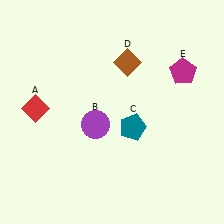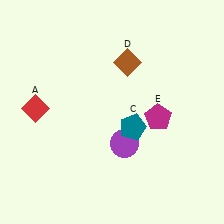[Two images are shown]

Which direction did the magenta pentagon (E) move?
The magenta pentagon (E) moved down.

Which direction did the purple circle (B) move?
The purple circle (B) moved right.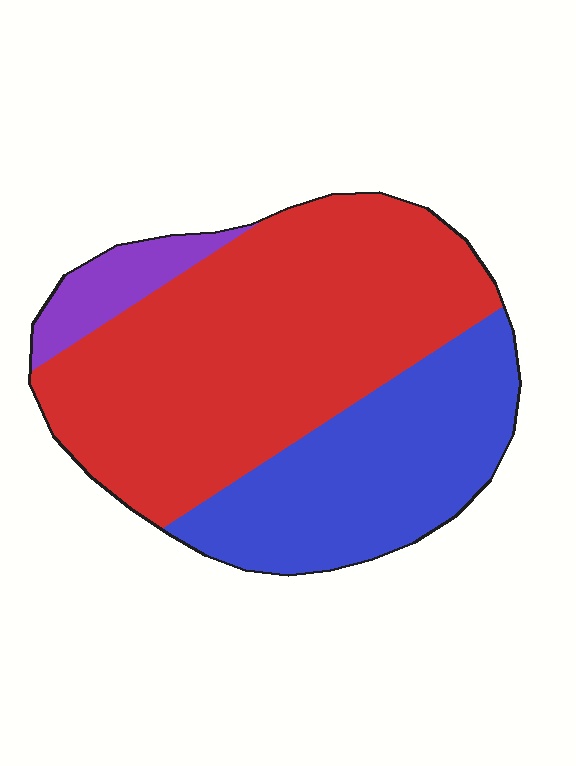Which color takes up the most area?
Red, at roughly 60%.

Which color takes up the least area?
Purple, at roughly 10%.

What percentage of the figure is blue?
Blue covers 33% of the figure.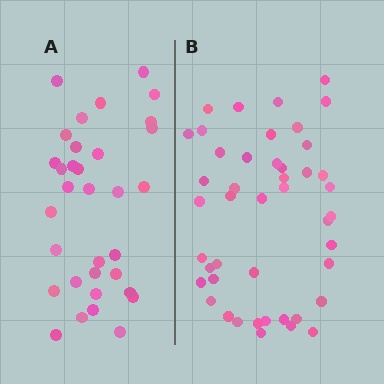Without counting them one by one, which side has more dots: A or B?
Region B (the right region) has more dots.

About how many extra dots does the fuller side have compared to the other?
Region B has roughly 12 or so more dots than region A.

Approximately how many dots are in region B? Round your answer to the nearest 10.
About 40 dots. (The exact count is 45, which rounds to 40.)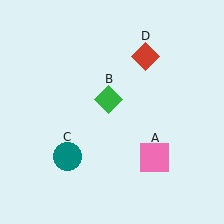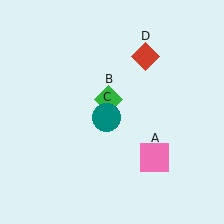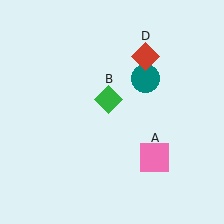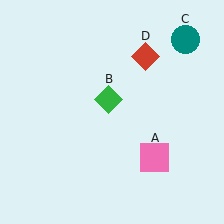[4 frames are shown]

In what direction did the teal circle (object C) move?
The teal circle (object C) moved up and to the right.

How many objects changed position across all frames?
1 object changed position: teal circle (object C).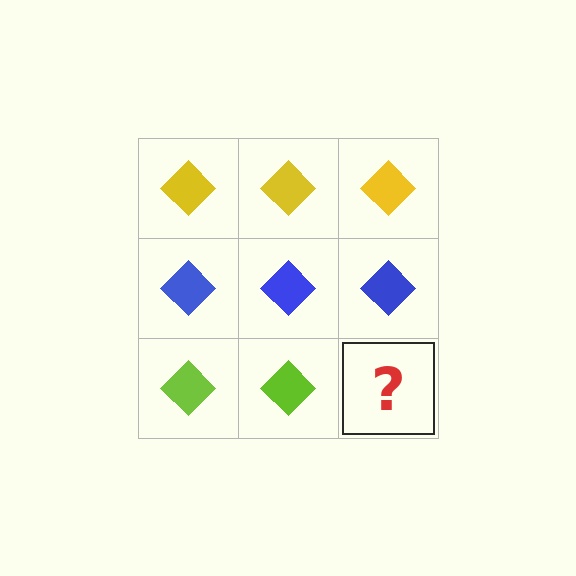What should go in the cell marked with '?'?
The missing cell should contain a lime diamond.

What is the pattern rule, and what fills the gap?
The rule is that each row has a consistent color. The gap should be filled with a lime diamond.